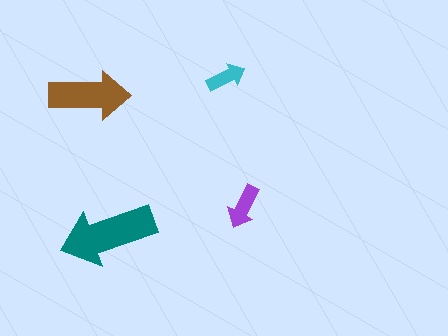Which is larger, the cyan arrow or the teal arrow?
The teal one.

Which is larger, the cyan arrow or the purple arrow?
The purple one.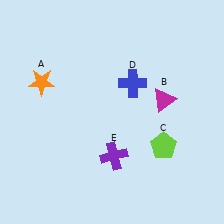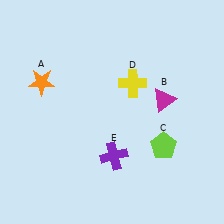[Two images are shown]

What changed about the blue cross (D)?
In Image 1, D is blue. In Image 2, it changed to yellow.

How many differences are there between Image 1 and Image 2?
There is 1 difference between the two images.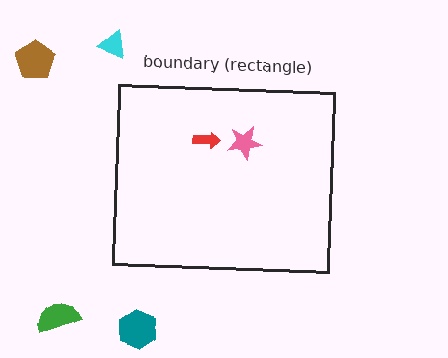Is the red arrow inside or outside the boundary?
Inside.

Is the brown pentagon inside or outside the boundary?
Outside.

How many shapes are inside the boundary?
2 inside, 4 outside.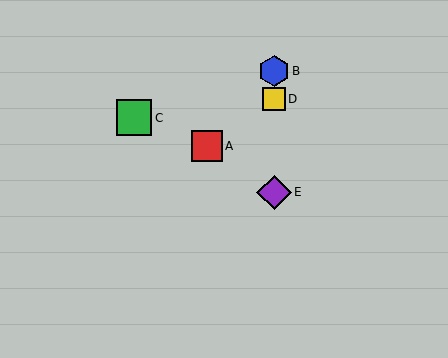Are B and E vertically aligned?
Yes, both are at x≈274.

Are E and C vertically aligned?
No, E is at x≈274 and C is at x≈134.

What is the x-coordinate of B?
Object B is at x≈274.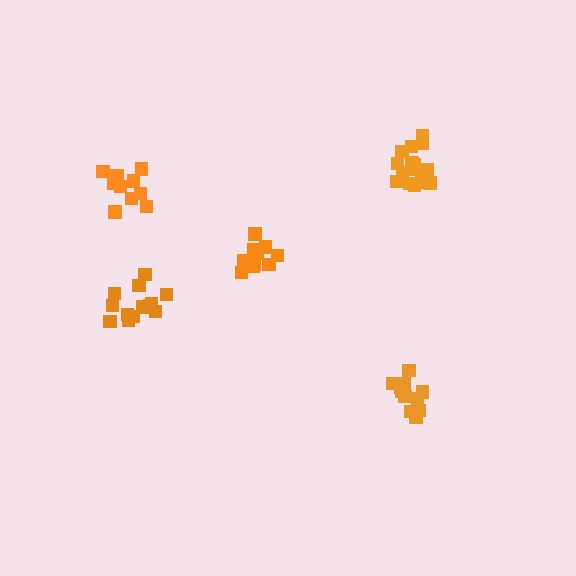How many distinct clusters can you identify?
There are 5 distinct clusters.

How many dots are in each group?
Group 1: 15 dots, Group 2: 11 dots, Group 3: 13 dots, Group 4: 11 dots, Group 5: 10 dots (60 total).